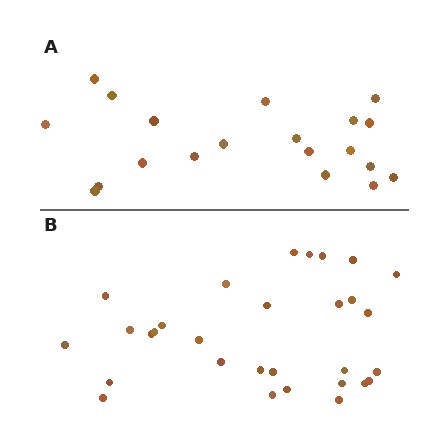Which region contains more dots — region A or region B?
Region B (the bottom region) has more dots.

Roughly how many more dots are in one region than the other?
Region B has roughly 10 or so more dots than region A.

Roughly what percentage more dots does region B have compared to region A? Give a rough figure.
About 50% more.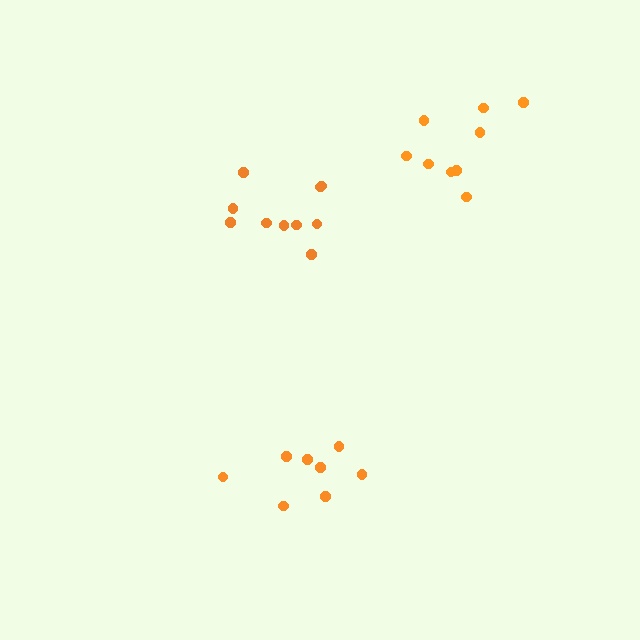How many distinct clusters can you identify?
There are 3 distinct clusters.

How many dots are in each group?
Group 1: 9 dots, Group 2: 10 dots, Group 3: 8 dots (27 total).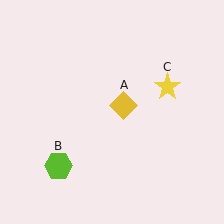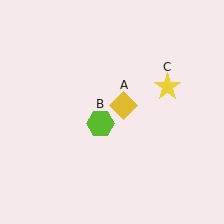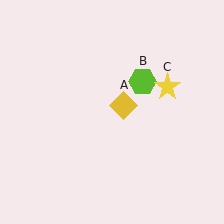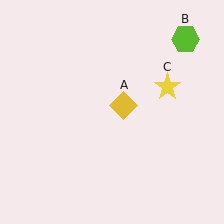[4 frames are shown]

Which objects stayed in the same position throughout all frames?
Yellow diamond (object A) and yellow star (object C) remained stationary.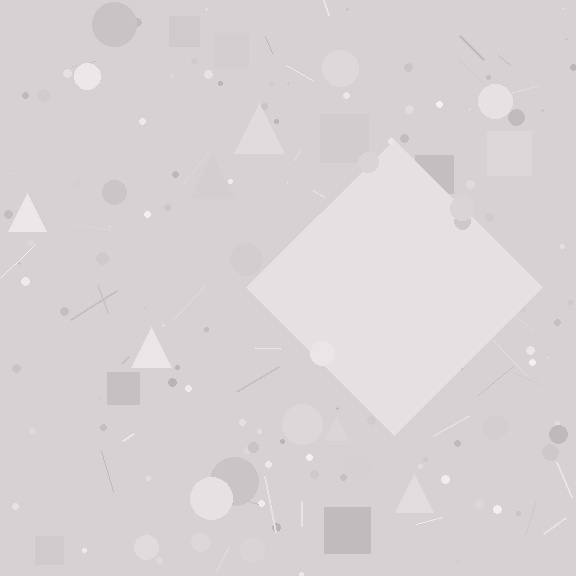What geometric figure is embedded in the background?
A diamond is embedded in the background.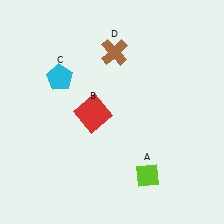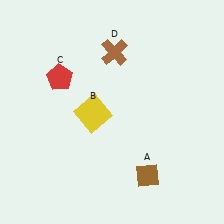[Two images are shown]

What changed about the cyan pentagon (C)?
In Image 1, C is cyan. In Image 2, it changed to red.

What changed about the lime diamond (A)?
In Image 1, A is lime. In Image 2, it changed to brown.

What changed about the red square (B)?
In Image 1, B is red. In Image 2, it changed to yellow.